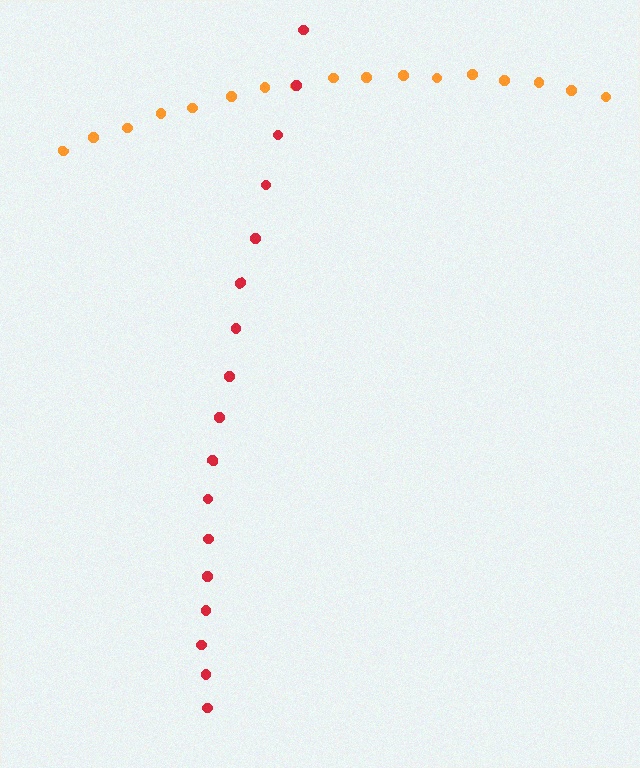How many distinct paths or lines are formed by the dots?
There are 2 distinct paths.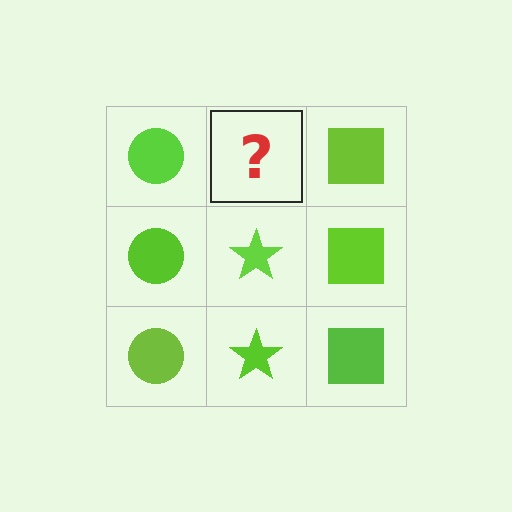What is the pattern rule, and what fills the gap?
The rule is that each column has a consistent shape. The gap should be filled with a lime star.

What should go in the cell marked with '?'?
The missing cell should contain a lime star.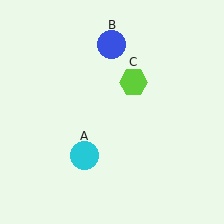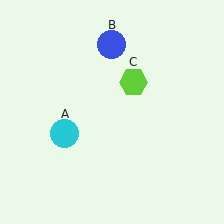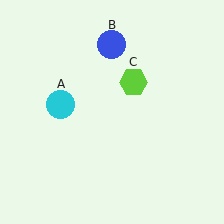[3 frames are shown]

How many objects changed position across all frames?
1 object changed position: cyan circle (object A).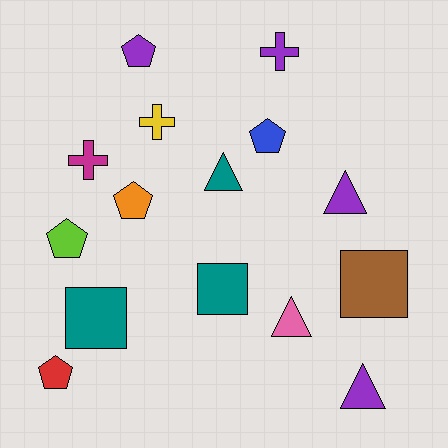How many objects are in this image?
There are 15 objects.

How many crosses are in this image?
There are 3 crosses.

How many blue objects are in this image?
There is 1 blue object.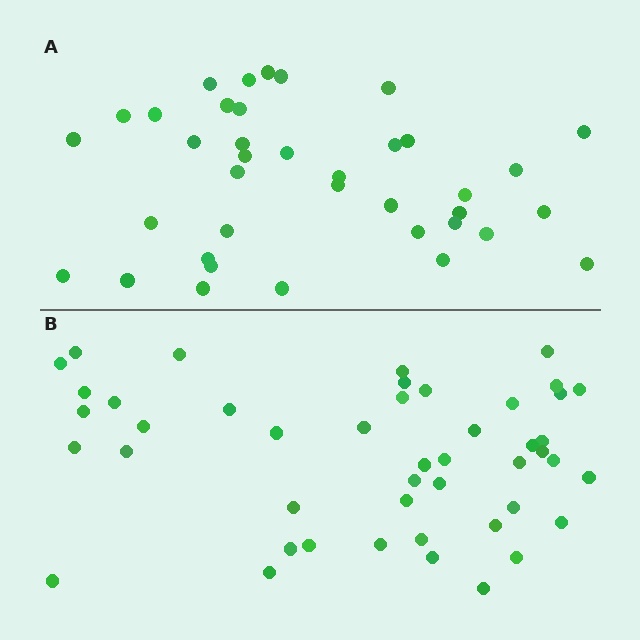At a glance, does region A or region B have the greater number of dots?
Region B (the bottom region) has more dots.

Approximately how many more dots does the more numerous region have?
Region B has roughly 8 or so more dots than region A.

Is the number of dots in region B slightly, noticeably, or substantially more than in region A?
Region B has only slightly more — the two regions are fairly close. The ratio is roughly 1.2 to 1.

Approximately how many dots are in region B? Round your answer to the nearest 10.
About 50 dots. (The exact count is 46, which rounds to 50.)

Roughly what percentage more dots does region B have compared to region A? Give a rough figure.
About 20% more.